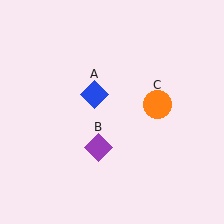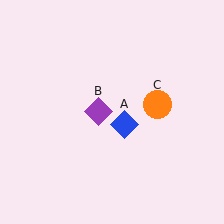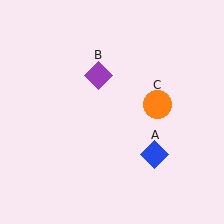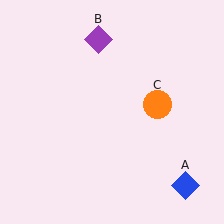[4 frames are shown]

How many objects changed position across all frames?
2 objects changed position: blue diamond (object A), purple diamond (object B).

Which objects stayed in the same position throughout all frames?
Orange circle (object C) remained stationary.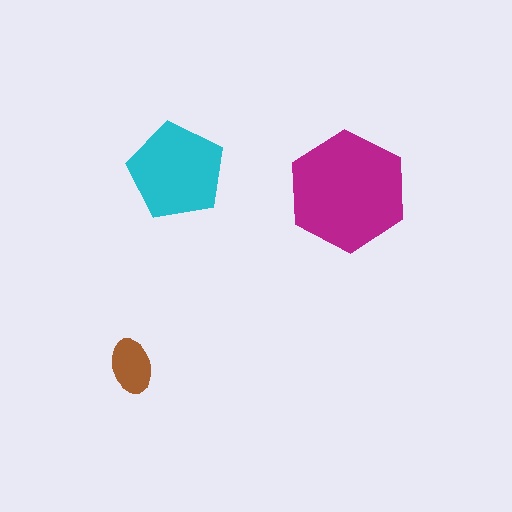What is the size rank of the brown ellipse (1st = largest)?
3rd.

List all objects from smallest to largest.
The brown ellipse, the cyan pentagon, the magenta hexagon.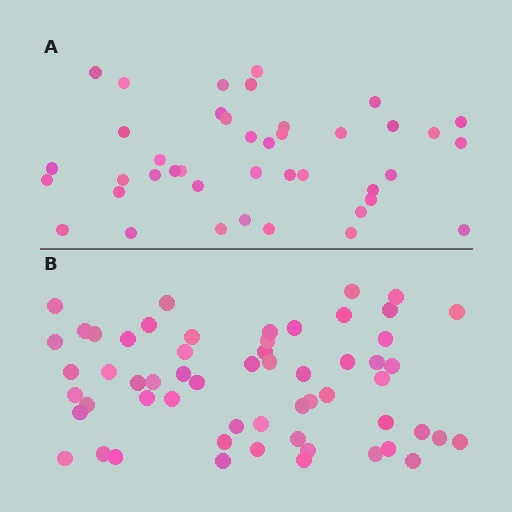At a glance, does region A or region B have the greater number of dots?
Region B (the bottom region) has more dots.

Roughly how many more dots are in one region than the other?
Region B has approximately 15 more dots than region A.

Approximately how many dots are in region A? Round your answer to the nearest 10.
About 40 dots. (The exact count is 41, which rounds to 40.)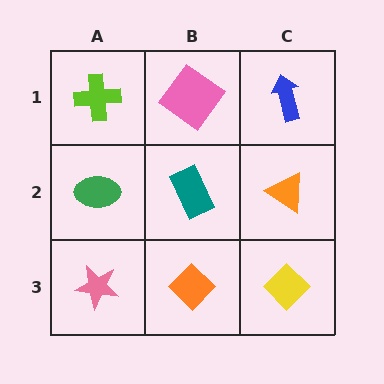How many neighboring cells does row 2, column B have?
4.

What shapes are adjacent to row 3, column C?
An orange triangle (row 2, column C), an orange diamond (row 3, column B).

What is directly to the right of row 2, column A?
A teal rectangle.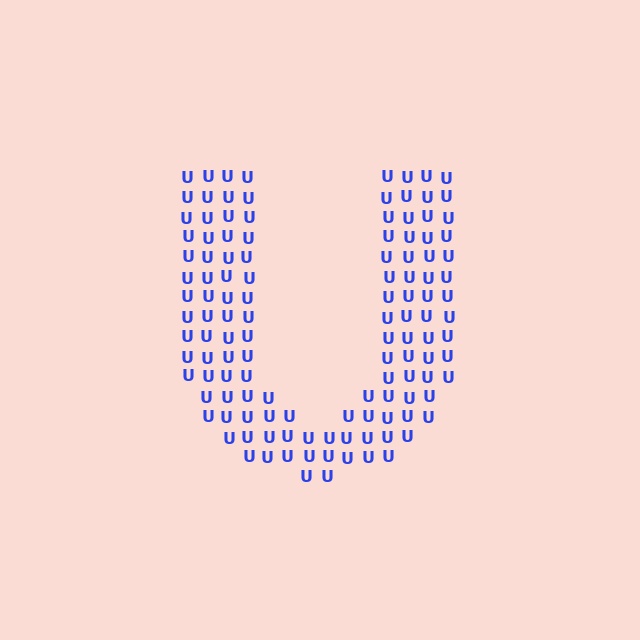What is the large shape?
The large shape is the letter U.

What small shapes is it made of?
It is made of small letter U's.